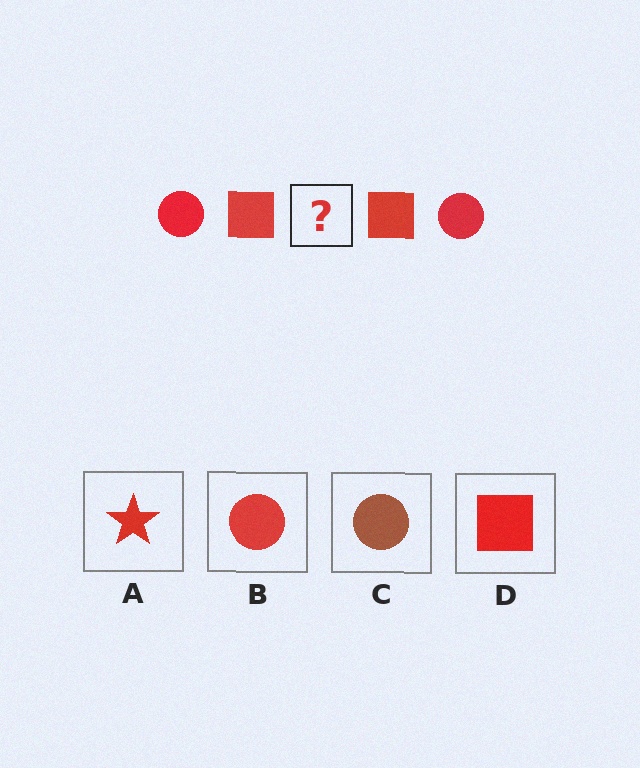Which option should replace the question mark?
Option B.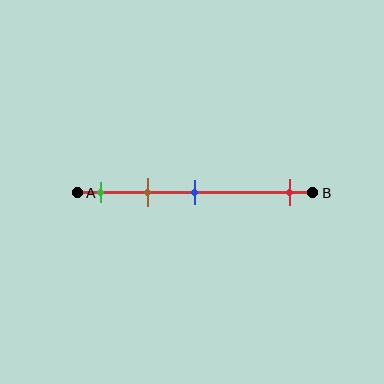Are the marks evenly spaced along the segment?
No, the marks are not evenly spaced.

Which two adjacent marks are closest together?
The green and brown marks are the closest adjacent pair.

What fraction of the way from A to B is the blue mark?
The blue mark is approximately 50% (0.5) of the way from A to B.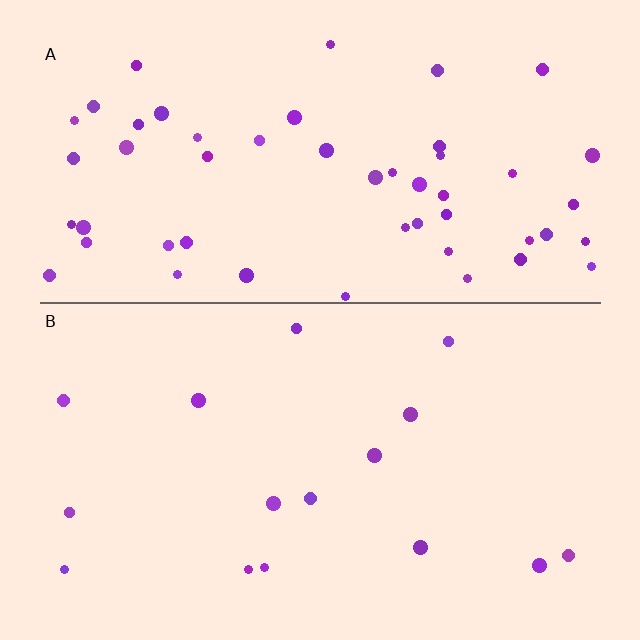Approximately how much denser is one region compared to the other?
Approximately 3.3× — region A over region B.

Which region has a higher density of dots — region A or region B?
A (the top).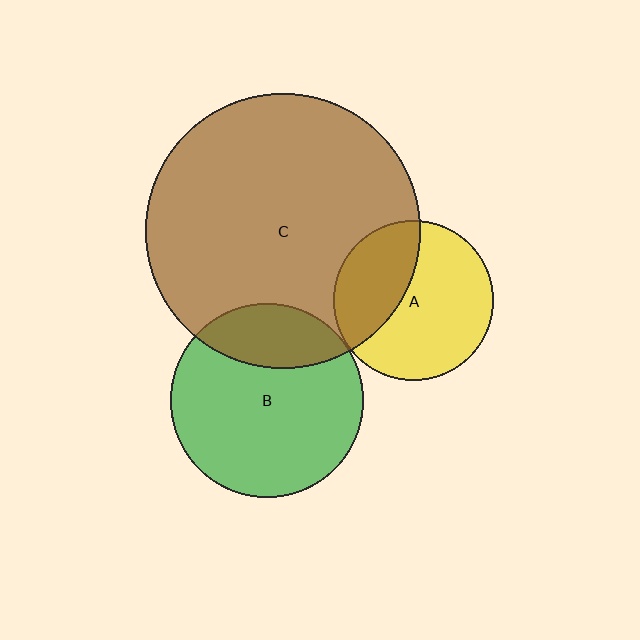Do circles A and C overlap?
Yes.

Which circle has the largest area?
Circle C (brown).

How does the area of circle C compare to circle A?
Approximately 3.0 times.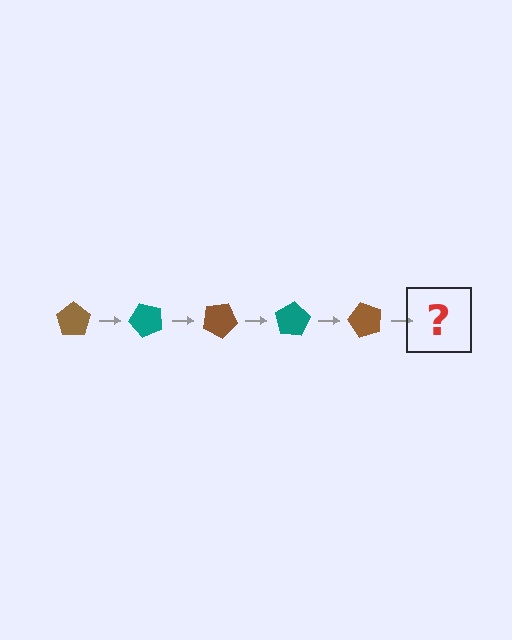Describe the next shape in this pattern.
It should be a teal pentagon, rotated 250 degrees from the start.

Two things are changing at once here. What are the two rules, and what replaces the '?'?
The two rules are that it rotates 50 degrees each step and the color cycles through brown and teal. The '?' should be a teal pentagon, rotated 250 degrees from the start.